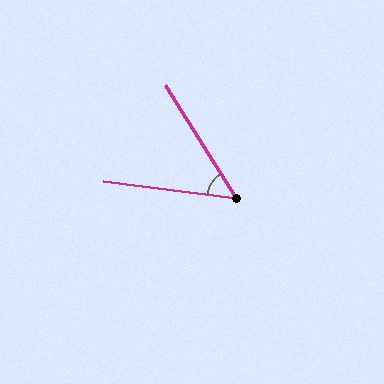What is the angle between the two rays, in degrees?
Approximately 50 degrees.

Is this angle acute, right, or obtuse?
It is acute.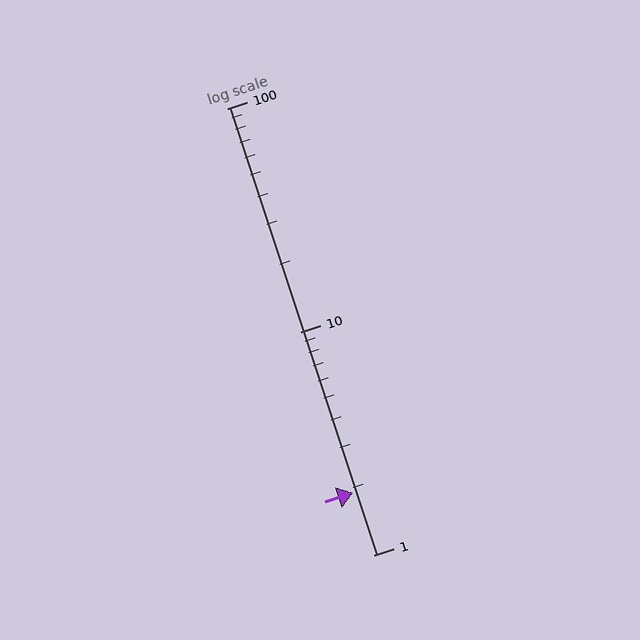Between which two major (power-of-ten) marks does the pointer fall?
The pointer is between 1 and 10.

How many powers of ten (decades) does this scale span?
The scale spans 2 decades, from 1 to 100.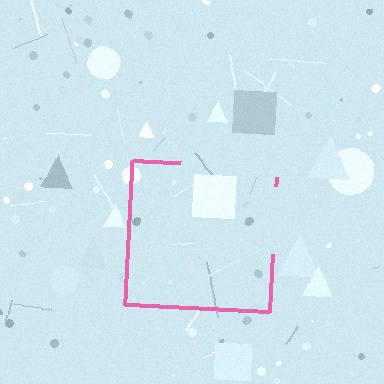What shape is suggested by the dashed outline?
The dashed outline suggests a square.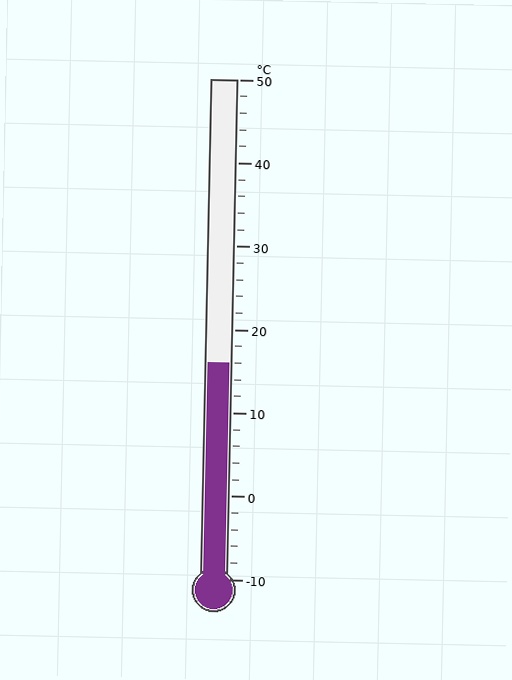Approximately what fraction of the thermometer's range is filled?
The thermometer is filled to approximately 45% of its range.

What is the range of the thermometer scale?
The thermometer scale ranges from -10°C to 50°C.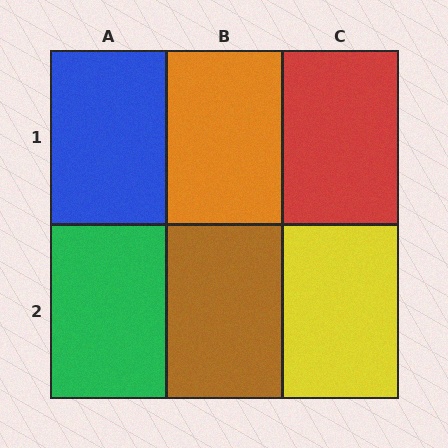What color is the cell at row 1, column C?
Red.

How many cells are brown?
1 cell is brown.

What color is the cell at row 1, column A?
Blue.